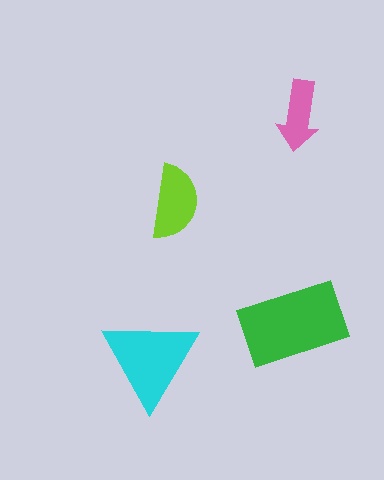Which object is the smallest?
The pink arrow.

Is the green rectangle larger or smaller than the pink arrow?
Larger.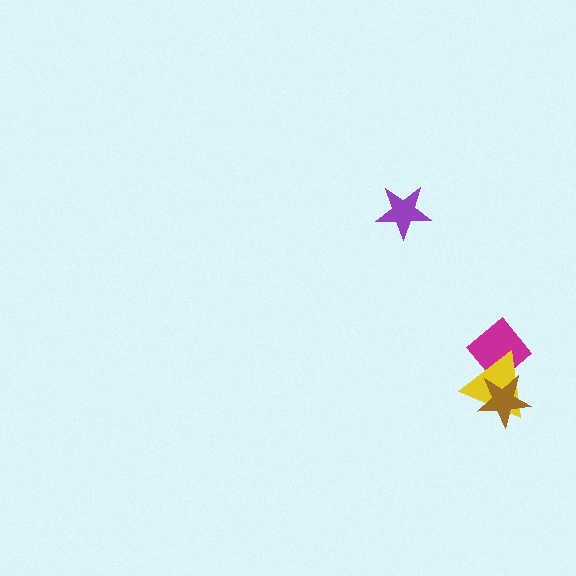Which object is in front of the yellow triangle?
The brown star is in front of the yellow triangle.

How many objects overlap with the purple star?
0 objects overlap with the purple star.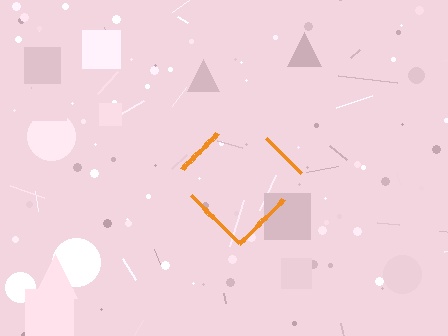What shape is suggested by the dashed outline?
The dashed outline suggests a diamond.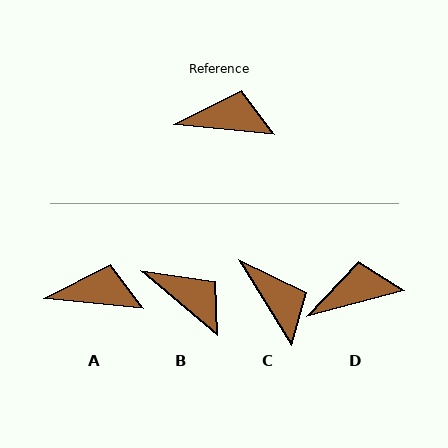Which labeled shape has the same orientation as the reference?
A.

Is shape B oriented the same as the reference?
No, it is off by about 35 degrees.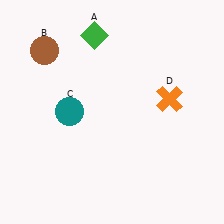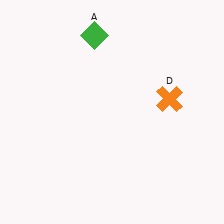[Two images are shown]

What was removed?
The teal circle (C), the brown circle (B) were removed in Image 2.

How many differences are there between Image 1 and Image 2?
There are 2 differences between the two images.